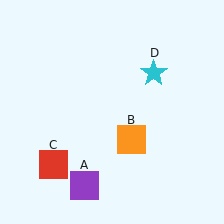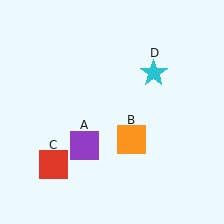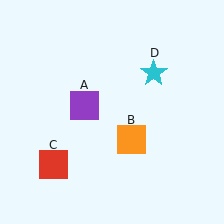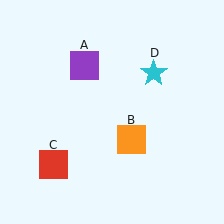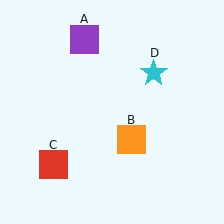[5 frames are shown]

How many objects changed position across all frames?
1 object changed position: purple square (object A).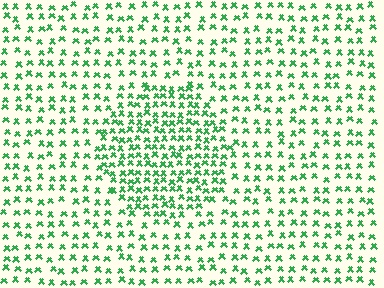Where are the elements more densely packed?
The elements are more densely packed inside the circle boundary.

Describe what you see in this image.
The image contains small green elements arranged at two different densities. A circle-shaped region is visible where the elements are more densely packed than the surrounding area.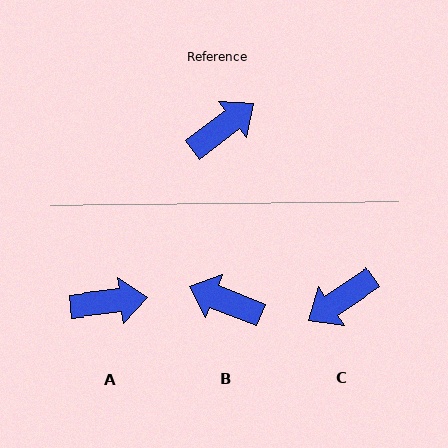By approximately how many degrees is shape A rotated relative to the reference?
Approximately 31 degrees clockwise.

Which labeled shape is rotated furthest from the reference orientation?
C, about 176 degrees away.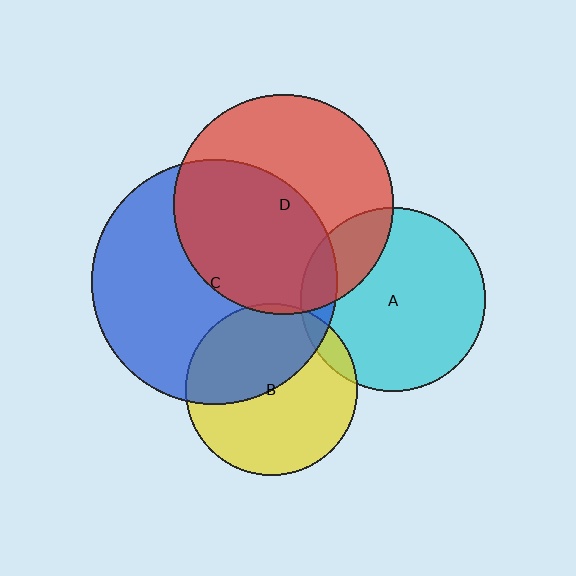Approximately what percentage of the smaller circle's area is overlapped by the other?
Approximately 10%.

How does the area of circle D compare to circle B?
Approximately 1.6 times.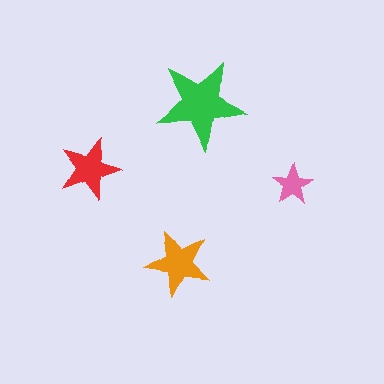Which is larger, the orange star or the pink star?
The orange one.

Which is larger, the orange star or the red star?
The orange one.